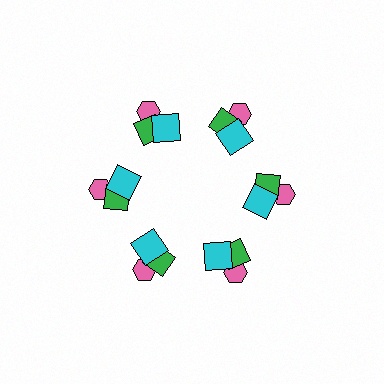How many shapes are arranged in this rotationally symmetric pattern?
There are 18 shapes, arranged in 6 groups of 3.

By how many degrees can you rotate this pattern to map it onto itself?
The pattern maps onto itself every 60 degrees of rotation.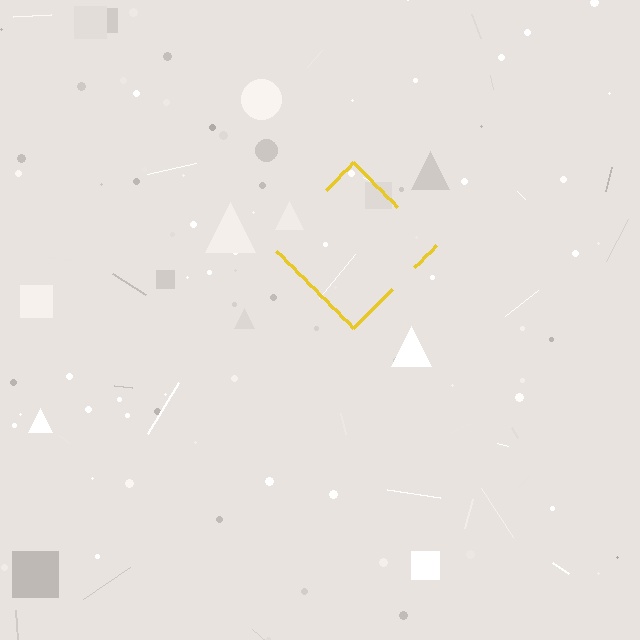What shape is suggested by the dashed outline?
The dashed outline suggests a diamond.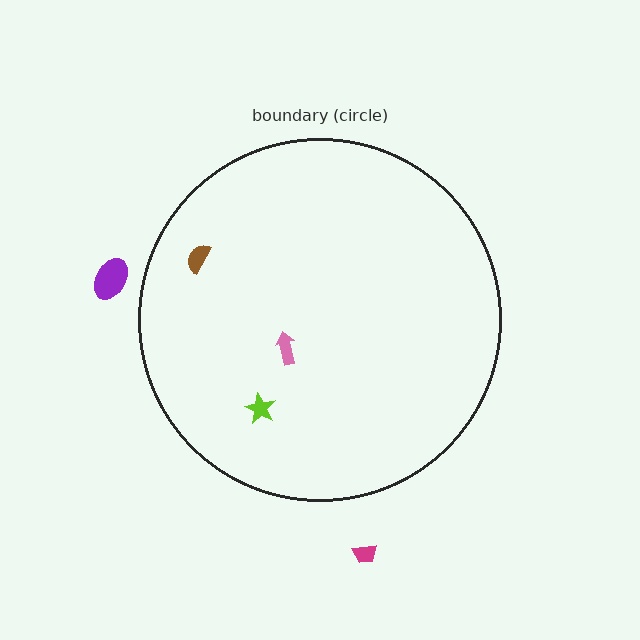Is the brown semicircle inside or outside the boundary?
Inside.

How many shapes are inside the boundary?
3 inside, 2 outside.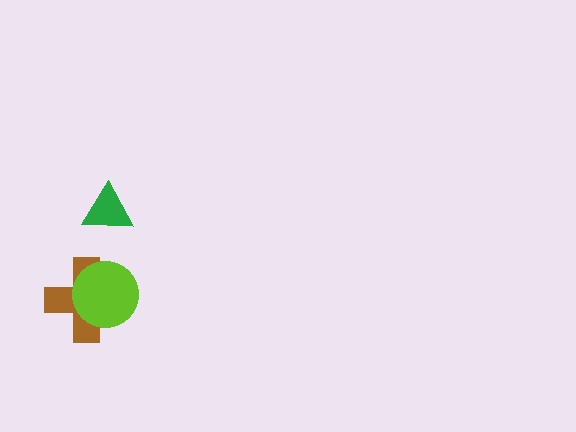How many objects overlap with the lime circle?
1 object overlaps with the lime circle.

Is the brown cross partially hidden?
Yes, it is partially covered by another shape.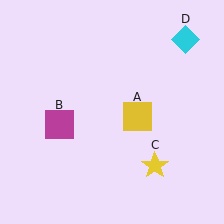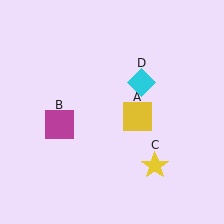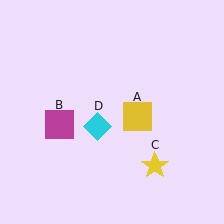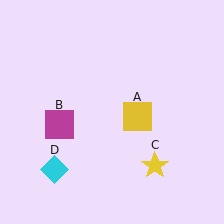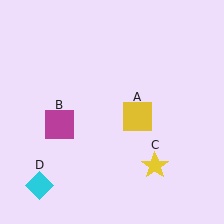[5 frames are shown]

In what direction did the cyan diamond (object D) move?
The cyan diamond (object D) moved down and to the left.